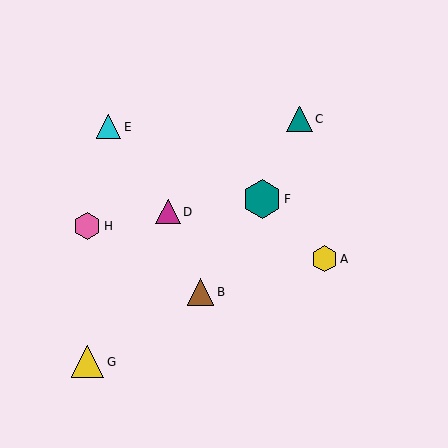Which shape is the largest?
The teal hexagon (labeled F) is the largest.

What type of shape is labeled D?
Shape D is a magenta triangle.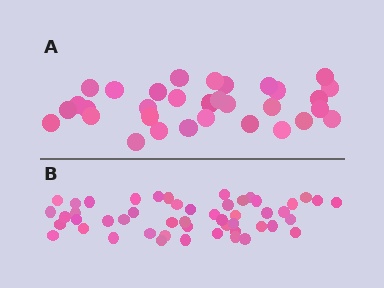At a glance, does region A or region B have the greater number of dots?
Region B (the bottom region) has more dots.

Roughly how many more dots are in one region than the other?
Region B has approximately 20 more dots than region A.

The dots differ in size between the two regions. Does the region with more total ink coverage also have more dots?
No. Region A has more total ink coverage because its dots are larger, but region B actually contains more individual dots. Total area can be misleading — the number of items is what matters here.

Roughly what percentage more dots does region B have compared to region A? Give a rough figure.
About 55% more.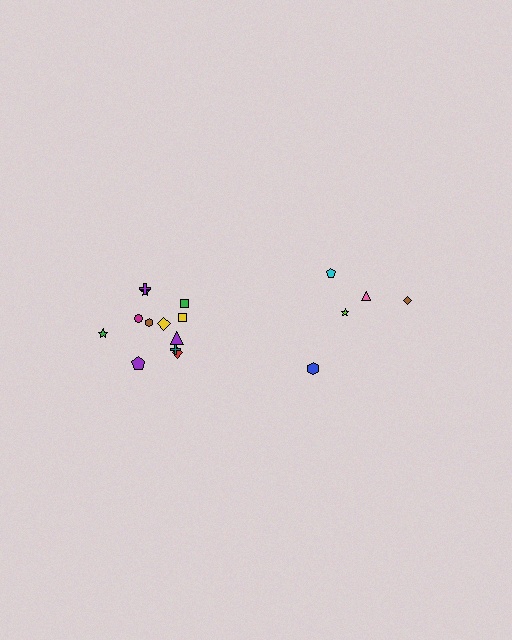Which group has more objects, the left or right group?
The left group.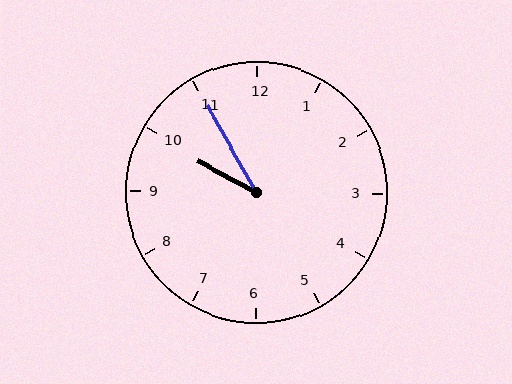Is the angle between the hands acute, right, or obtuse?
It is acute.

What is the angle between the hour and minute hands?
Approximately 32 degrees.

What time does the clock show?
9:55.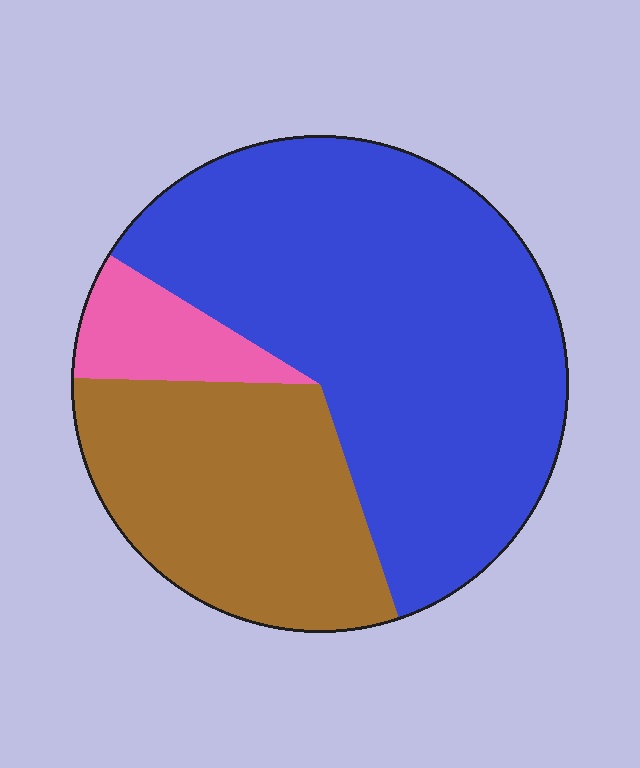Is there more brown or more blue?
Blue.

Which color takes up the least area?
Pink, at roughly 10%.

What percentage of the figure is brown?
Brown covers 31% of the figure.